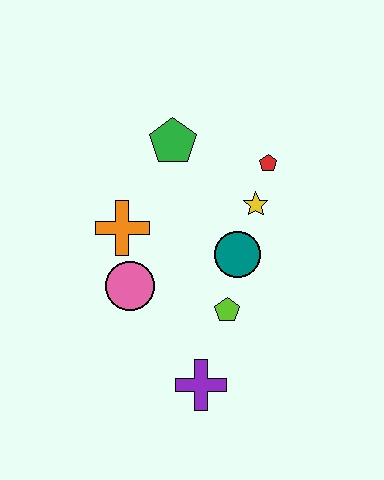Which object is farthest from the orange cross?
The purple cross is farthest from the orange cross.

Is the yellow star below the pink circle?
No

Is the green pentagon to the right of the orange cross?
Yes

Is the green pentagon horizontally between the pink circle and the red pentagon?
Yes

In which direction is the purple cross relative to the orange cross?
The purple cross is below the orange cross.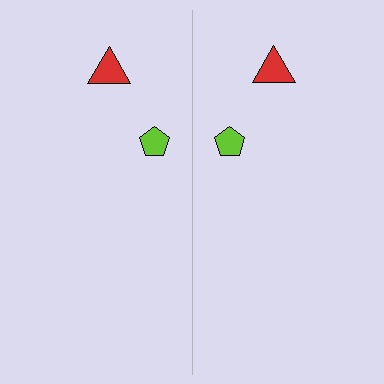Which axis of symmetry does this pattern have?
The pattern has a vertical axis of symmetry running through the center of the image.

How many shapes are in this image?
There are 4 shapes in this image.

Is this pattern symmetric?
Yes, this pattern has bilateral (reflection) symmetry.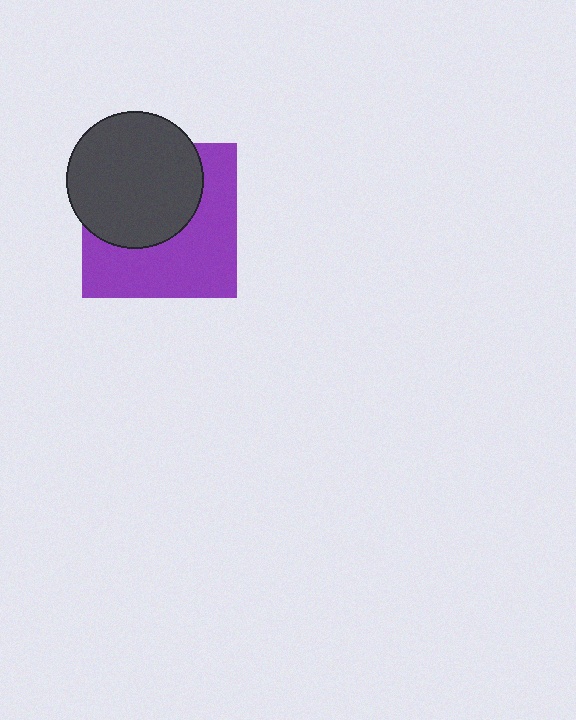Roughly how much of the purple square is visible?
About half of it is visible (roughly 53%).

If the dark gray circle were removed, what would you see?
You would see the complete purple square.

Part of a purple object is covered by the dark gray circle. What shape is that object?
It is a square.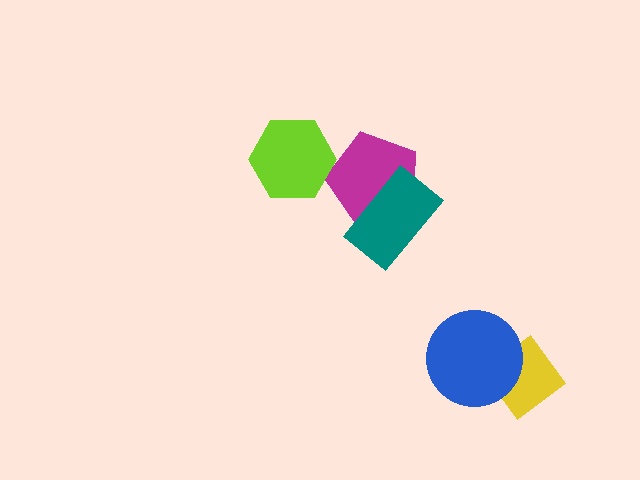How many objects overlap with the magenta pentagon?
2 objects overlap with the magenta pentagon.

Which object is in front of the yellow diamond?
The blue circle is in front of the yellow diamond.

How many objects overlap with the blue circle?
1 object overlaps with the blue circle.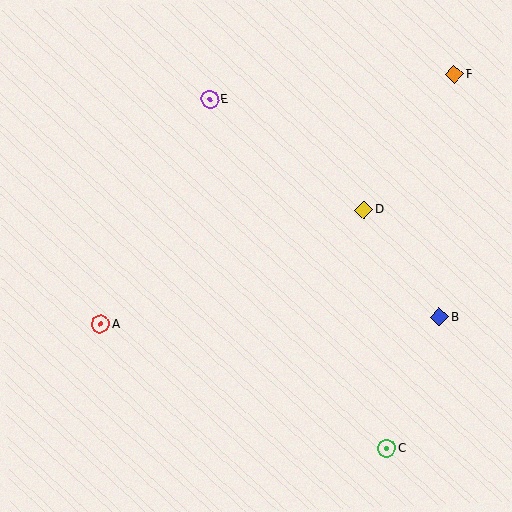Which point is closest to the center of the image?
Point D at (364, 210) is closest to the center.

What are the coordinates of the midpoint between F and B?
The midpoint between F and B is at (447, 196).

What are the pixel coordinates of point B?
Point B is at (440, 317).